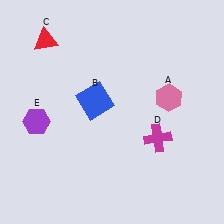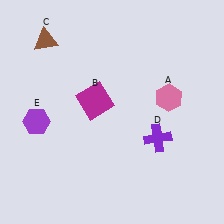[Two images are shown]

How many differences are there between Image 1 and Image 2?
There are 3 differences between the two images.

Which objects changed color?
B changed from blue to magenta. C changed from red to brown. D changed from magenta to purple.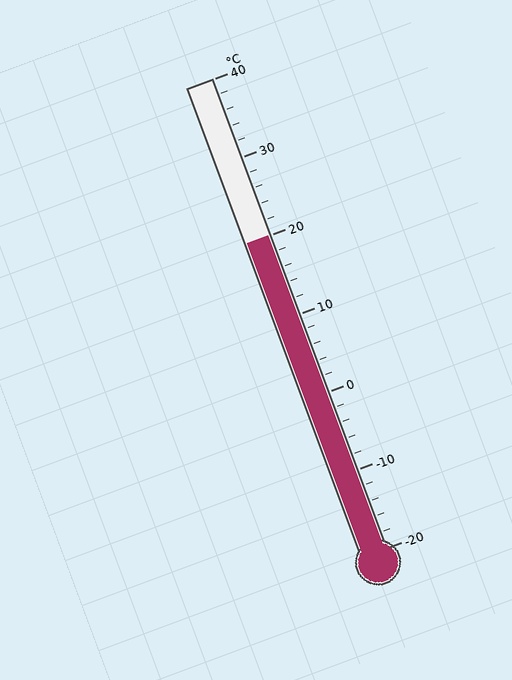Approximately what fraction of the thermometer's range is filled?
The thermometer is filled to approximately 65% of its range.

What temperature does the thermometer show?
The thermometer shows approximately 20°C.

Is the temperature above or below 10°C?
The temperature is above 10°C.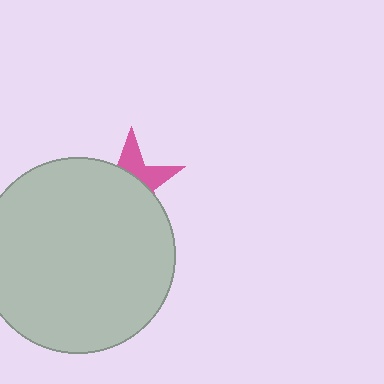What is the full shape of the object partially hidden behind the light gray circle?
The partially hidden object is a pink star.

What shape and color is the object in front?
The object in front is a light gray circle.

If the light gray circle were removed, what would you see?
You would see the complete pink star.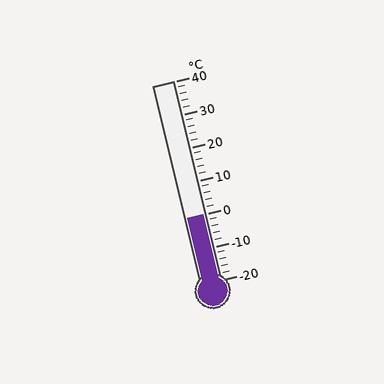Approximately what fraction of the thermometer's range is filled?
The thermometer is filled to approximately 35% of its range.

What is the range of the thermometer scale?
The thermometer scale ranges from -20°C to 40°C.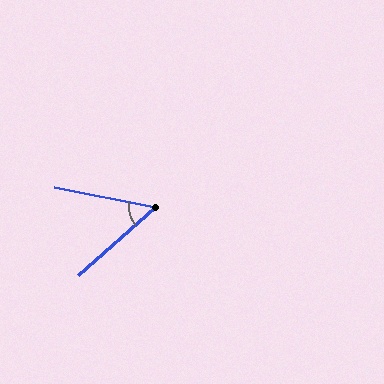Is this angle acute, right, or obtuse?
It is acute.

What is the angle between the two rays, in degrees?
Approximately 53 degrees.